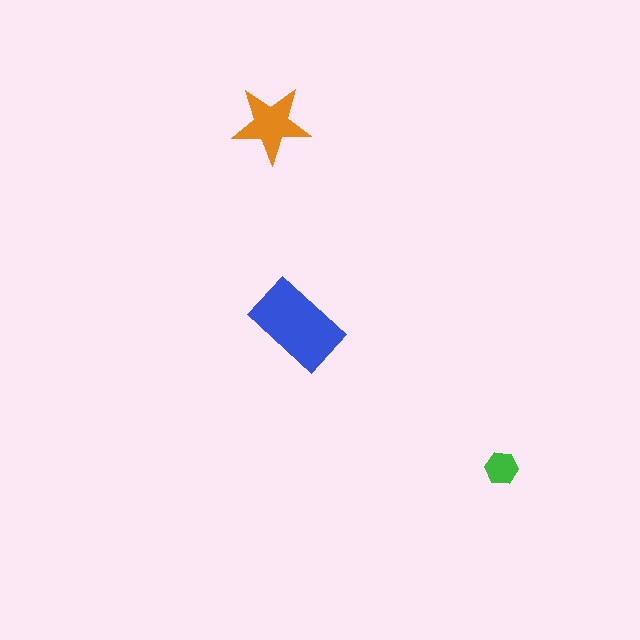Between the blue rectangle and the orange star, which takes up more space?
The blue rectangle.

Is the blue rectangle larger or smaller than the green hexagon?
Larger.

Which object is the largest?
The blue rectangle.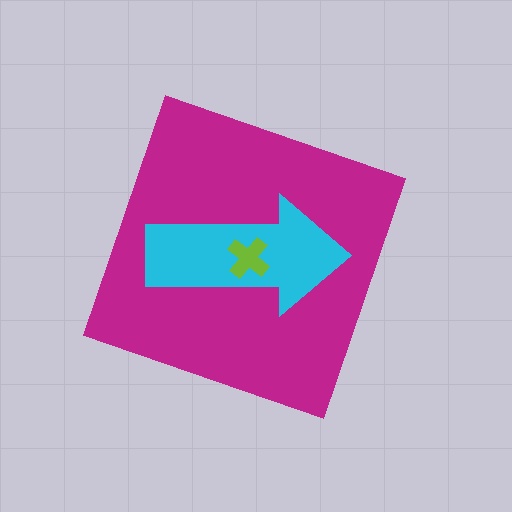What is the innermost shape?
The lime cross.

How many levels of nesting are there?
3.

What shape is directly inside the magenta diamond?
The cyan arrow.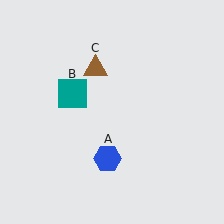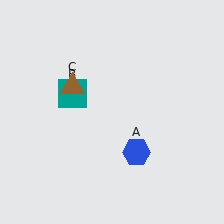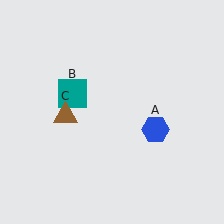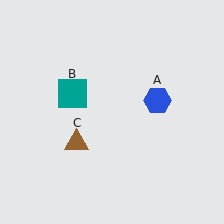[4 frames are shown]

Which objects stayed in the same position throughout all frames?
Teal square (object B) remained stationary.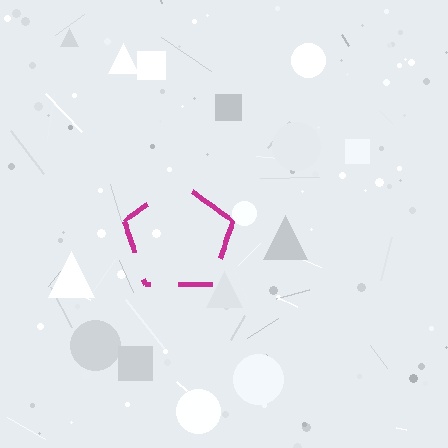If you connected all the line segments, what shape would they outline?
They would outline a pentagon.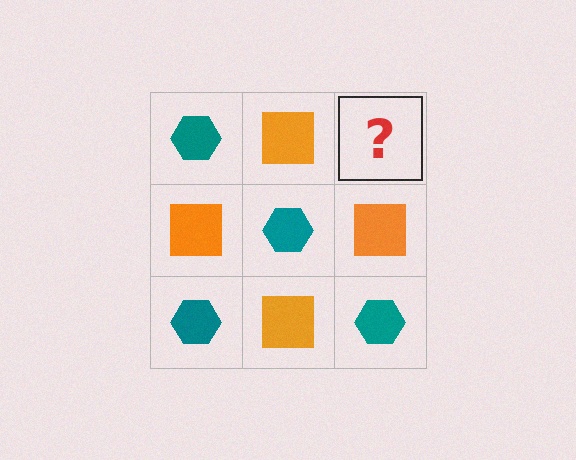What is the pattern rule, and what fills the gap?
The rule is that it alternates teal hexagon and orange square in a checkerboard pattern. The gap should be filled with a teal hexagon.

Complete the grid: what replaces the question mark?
The question mark should be replaced with a teal hexagon.